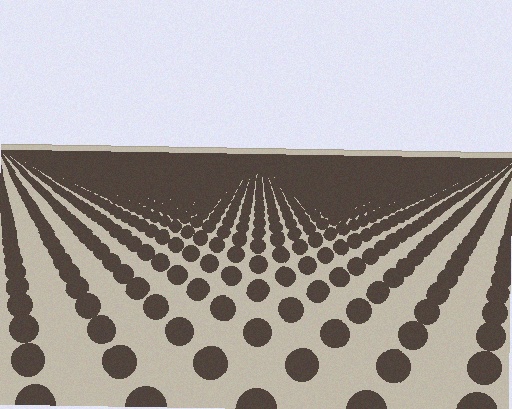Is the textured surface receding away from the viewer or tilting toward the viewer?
The surface is receding away from the viewer. Texture elements get smaller and denser toward the top.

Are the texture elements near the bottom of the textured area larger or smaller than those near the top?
Larger. Near the bottom, elements are closer to the viewer and appear at a bigger on-screen size.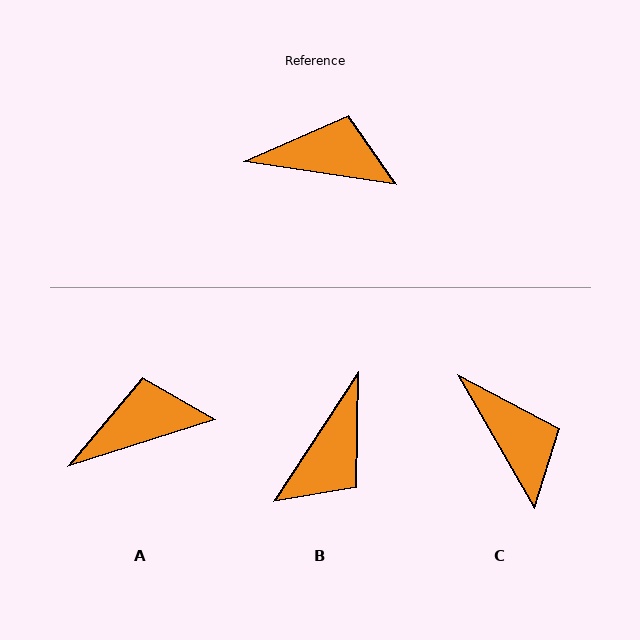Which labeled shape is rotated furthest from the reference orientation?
B, about 115 degrees away.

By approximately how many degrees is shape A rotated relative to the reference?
Approximately 26 degrees counter-clockwise.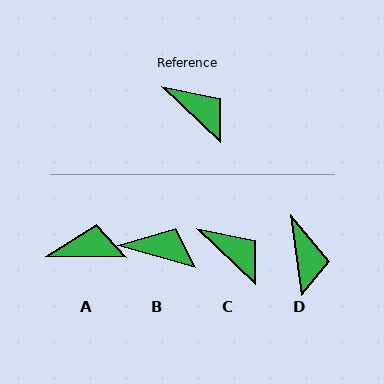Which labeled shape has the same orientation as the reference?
C.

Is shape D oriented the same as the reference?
No, it is off by about 38 degrees.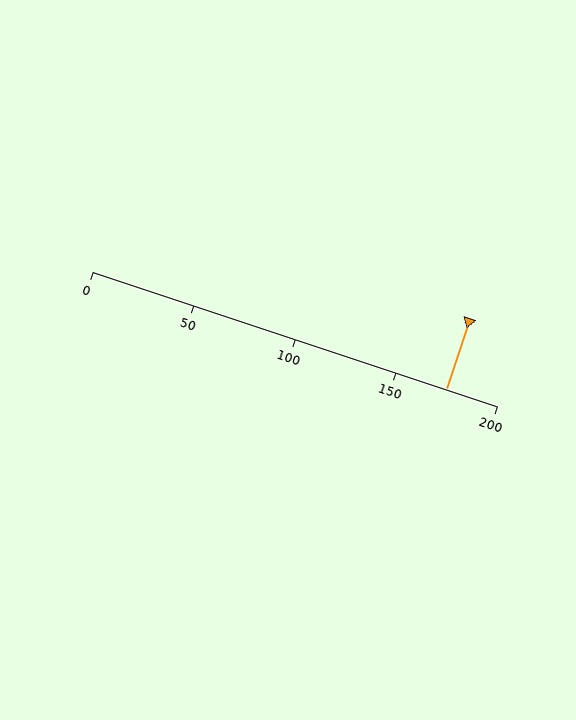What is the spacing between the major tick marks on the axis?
The major ticks are spaced 50 apart.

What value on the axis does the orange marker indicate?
The marker indicates approximately 175.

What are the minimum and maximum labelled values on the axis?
The axis runs from 0 to 200.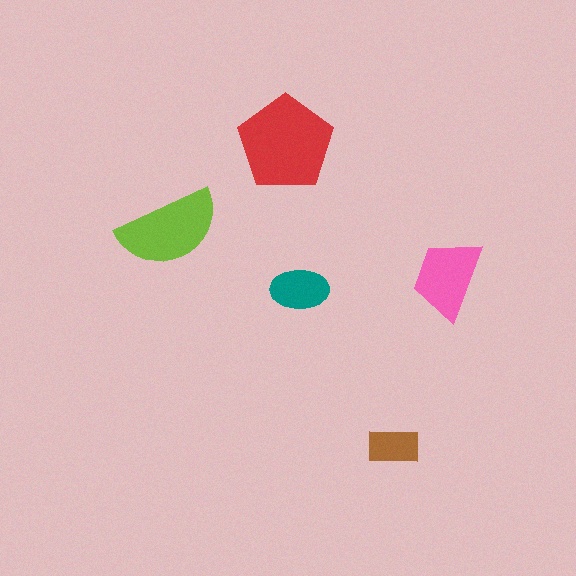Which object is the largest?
The red pentagon.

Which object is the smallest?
The brown rectangle.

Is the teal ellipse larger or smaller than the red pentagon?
Smaller.